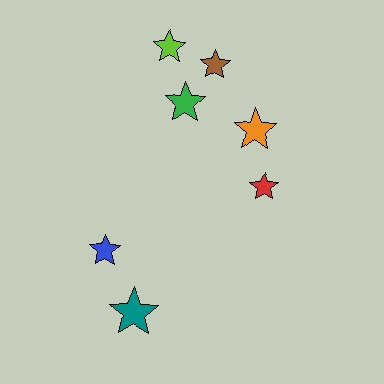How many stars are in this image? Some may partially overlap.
There are 7 stars.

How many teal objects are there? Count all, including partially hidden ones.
There is 1 teal object.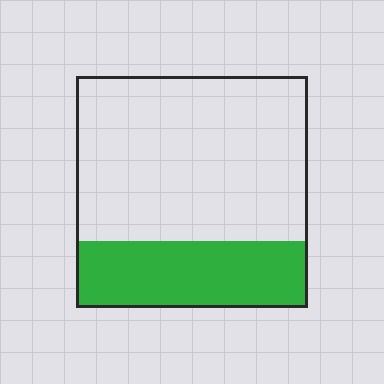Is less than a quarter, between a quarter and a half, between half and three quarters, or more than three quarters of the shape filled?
Between a quarter and a half.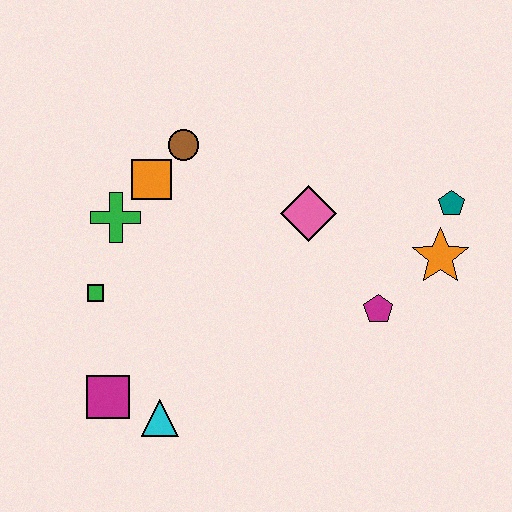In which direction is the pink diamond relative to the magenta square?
The pink diamond is to the right of the magenta square.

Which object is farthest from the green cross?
The teal pentagon is farthest from the green cross.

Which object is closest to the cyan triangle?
The magenta square is closest to the cyan triangle.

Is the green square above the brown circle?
No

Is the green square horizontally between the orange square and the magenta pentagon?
No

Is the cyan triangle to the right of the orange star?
No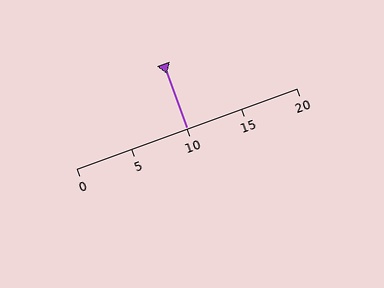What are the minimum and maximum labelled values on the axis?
The axis runs from 0 to 20.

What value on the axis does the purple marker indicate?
The marker indicates approximately 10.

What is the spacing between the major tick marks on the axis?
The major ticks are spaced 5 apart.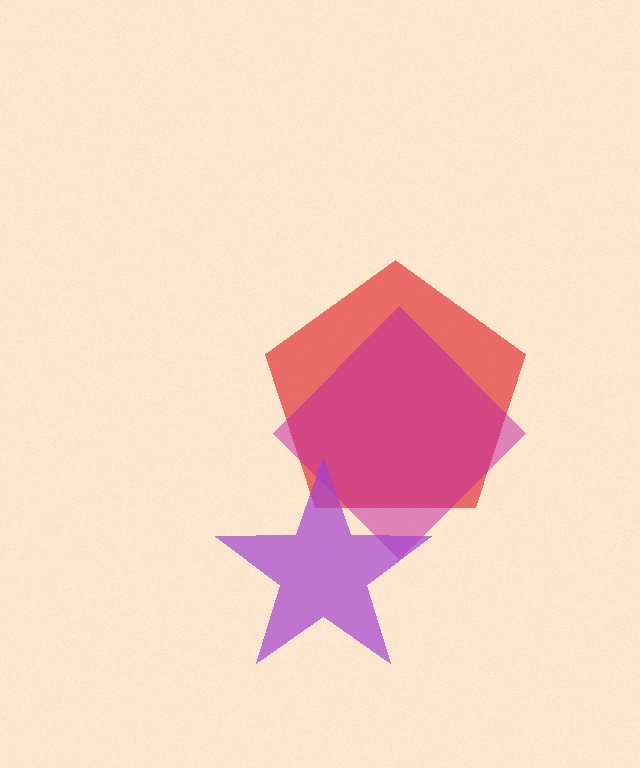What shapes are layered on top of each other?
The layered shapes are: a red pentagon, a magenta diamond, a purple star.